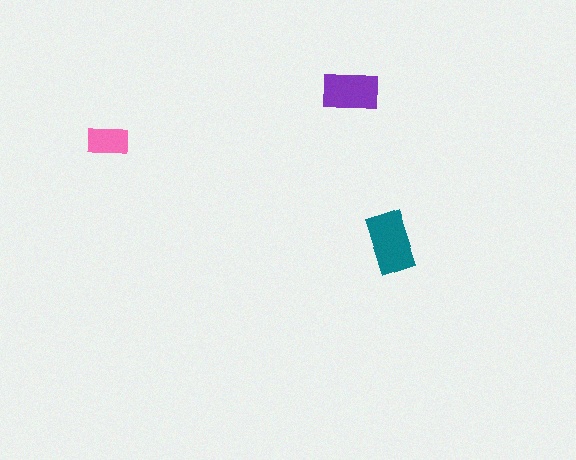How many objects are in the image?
There are 3 objects in the image.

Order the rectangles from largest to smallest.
the teal one, the purple one, the pink one.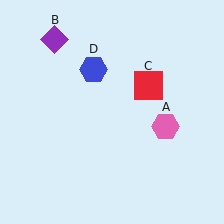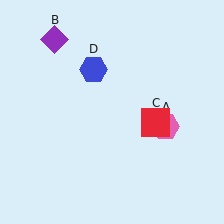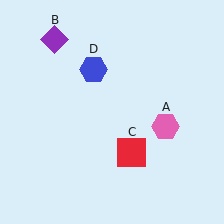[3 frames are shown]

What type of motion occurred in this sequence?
The red square (object C) rotated clockwise around the center of the scene.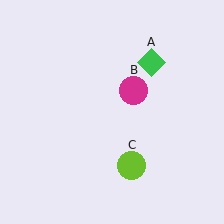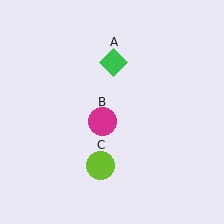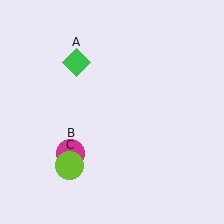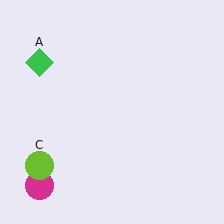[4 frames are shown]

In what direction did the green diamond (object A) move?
The green diamond (object A) moved left.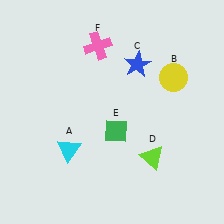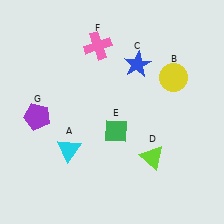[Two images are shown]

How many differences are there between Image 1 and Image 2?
There is 1 difference between the two images.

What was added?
A purple pentagon (G) was added in Image 2.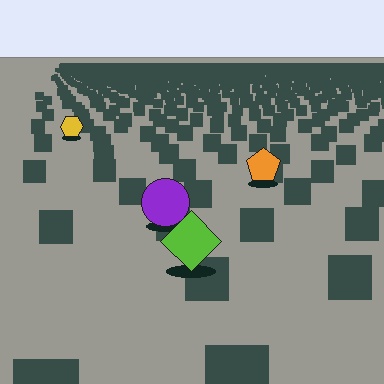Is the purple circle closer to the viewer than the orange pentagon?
Yes. The purple circle is closer — you can tell from the texture gradient: the ground texture is coarser near it.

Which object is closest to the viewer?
The lime diamond is closest. The texture marks near it are larger and more spread out.